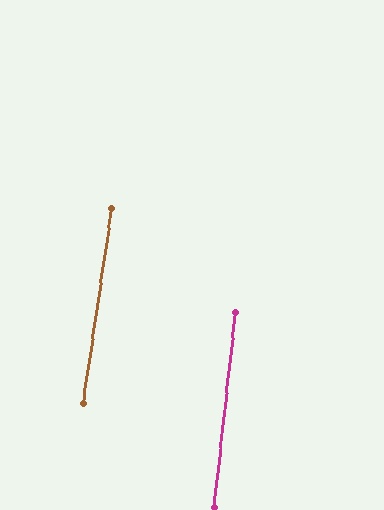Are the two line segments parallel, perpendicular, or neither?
Parallel — their directions differ by only 2.0°.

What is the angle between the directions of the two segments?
Approximately 2 degrees.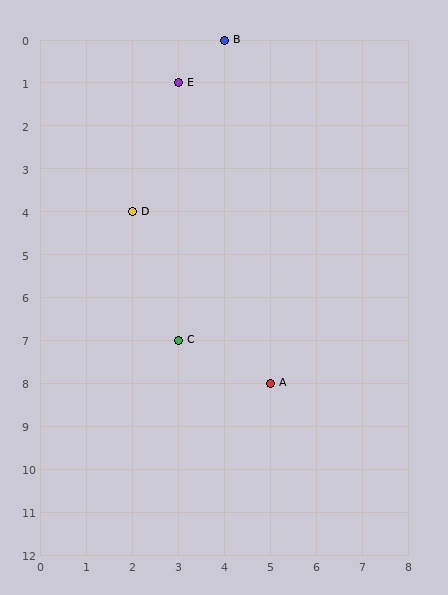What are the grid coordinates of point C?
Point C is at grid coordinates (3, 7).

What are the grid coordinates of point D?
Point D is at grid coordinates (2, 4).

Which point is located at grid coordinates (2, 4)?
Point D is at (2, 4).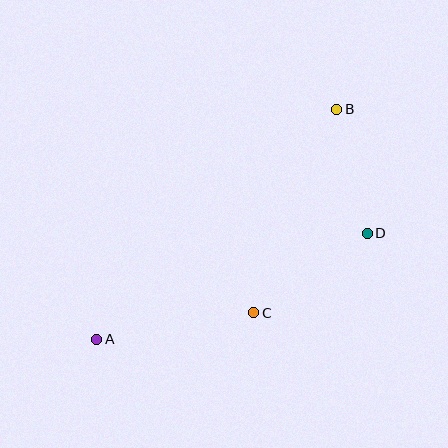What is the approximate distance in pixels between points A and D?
The distance between A and D is approximately 290 pixels.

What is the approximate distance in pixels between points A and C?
The distance between A and C is approximately 159 pixels.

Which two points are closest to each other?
Points B and D are closest to each other.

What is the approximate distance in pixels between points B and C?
The distance between B and C is approximately 220 pixels.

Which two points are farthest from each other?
Points A and B are farthest from each other.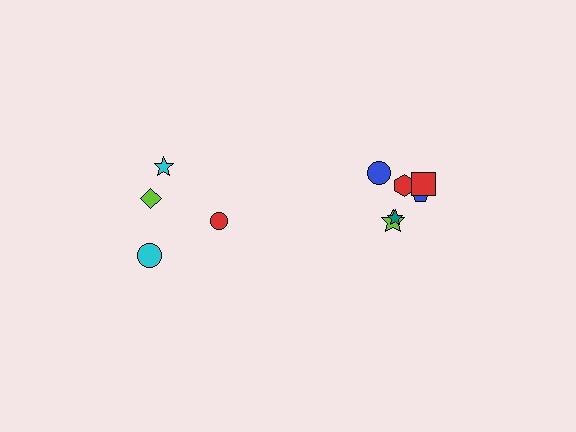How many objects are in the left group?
There are 4 objects.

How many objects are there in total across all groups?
There are 10 objects.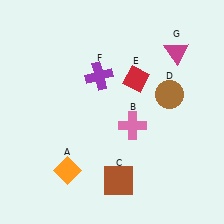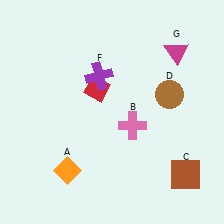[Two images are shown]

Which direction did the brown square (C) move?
The brown square (C) moved right.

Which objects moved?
The objects that moved are: the brown square (C), the red diamond (E).